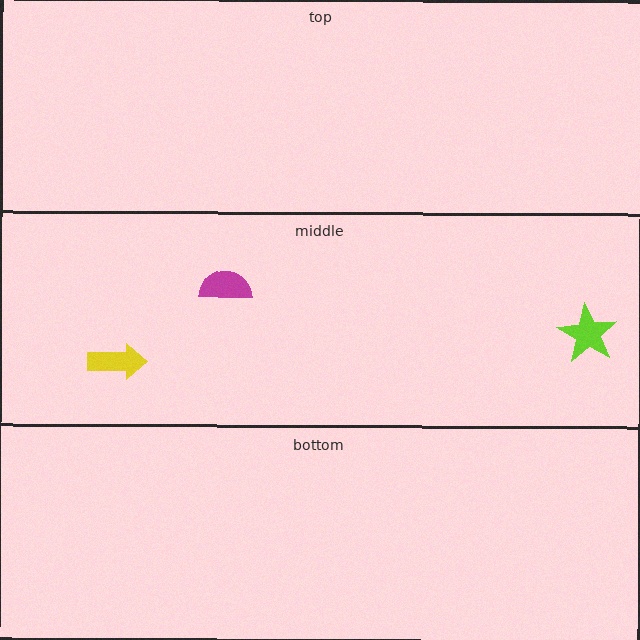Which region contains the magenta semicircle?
The middle region.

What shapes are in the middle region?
The lime star, the magenta semicircle, the yellow arrow.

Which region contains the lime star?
The middle region.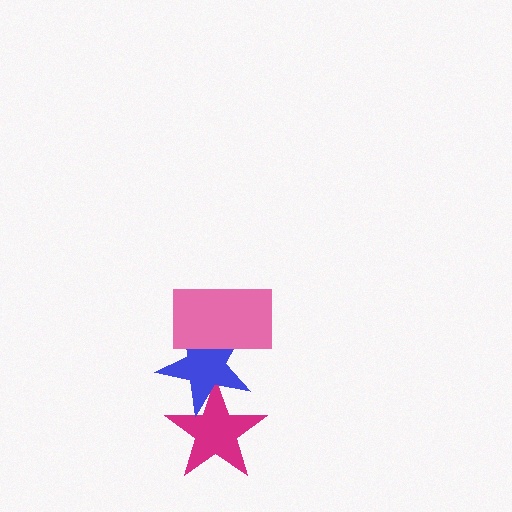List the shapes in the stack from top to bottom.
From top to bottom: the pink rectangle, the blue star, the magenta star.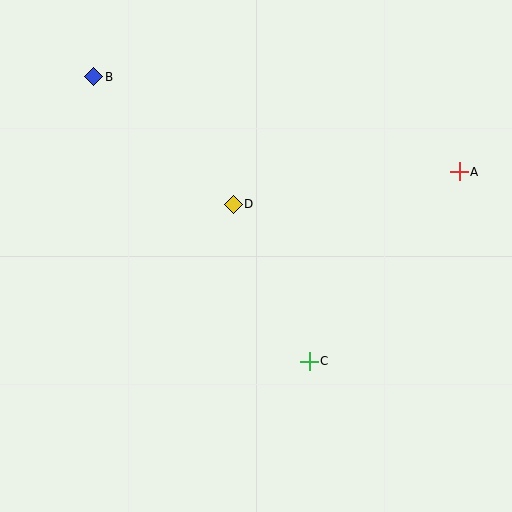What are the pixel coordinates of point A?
Point A is at (459, 172).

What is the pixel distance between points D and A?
The distance between D and A is 228 pixels.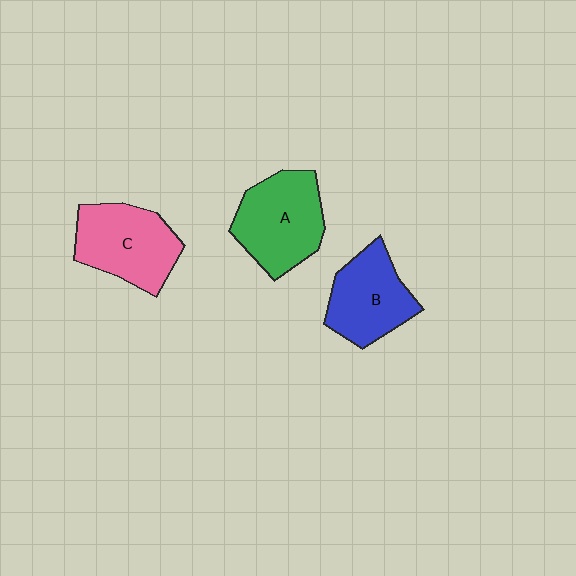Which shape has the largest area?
Shape A (green).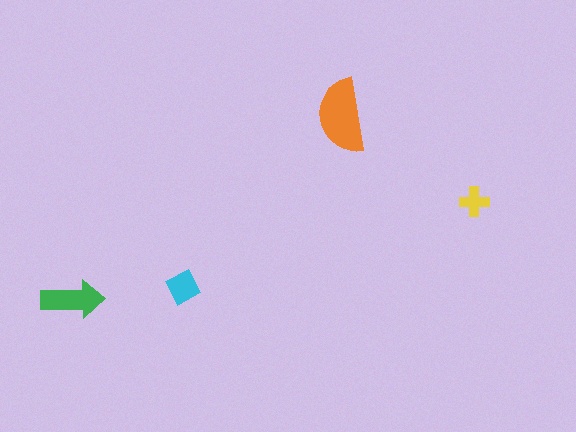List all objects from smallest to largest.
The yellow cross, the cyan square, the green arrow, the orange semicircle.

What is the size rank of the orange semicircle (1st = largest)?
1st.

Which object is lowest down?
The green arrow is bottommost.